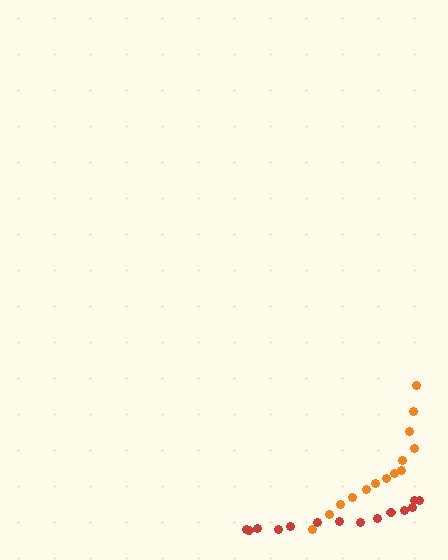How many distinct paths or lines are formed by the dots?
There are 2 distinct paths.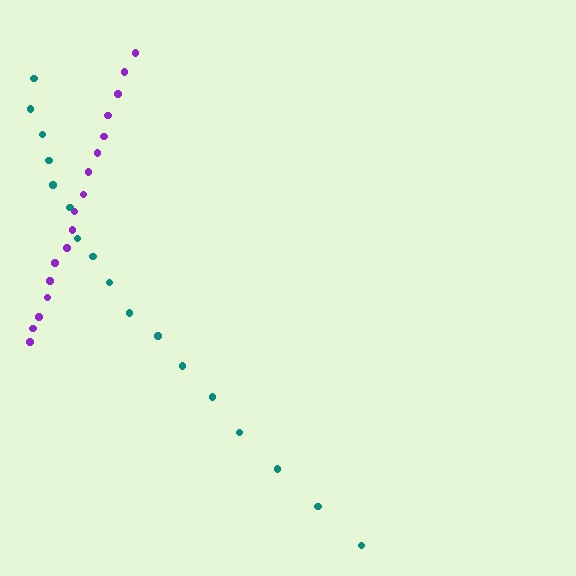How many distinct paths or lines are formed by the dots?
There are 2 distinct paths.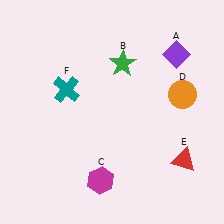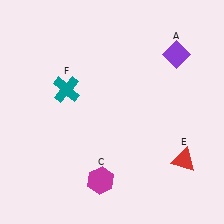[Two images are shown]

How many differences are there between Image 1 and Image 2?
There are 2 differences between the two images.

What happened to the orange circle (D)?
The orange circle (D) was removed in Image 2. It was in the top-right area of Image 1.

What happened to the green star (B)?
The green star (B) was removed in Image 2. It was in the top-right area of Image 1.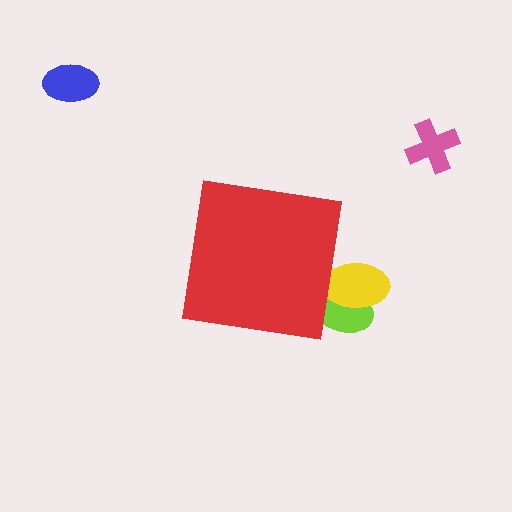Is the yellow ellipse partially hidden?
Yes, the yellow ellipse is partially hidden behind the red square.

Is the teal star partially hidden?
Yes, the teal star is partially hidden behind the red square.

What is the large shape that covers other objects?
A red square.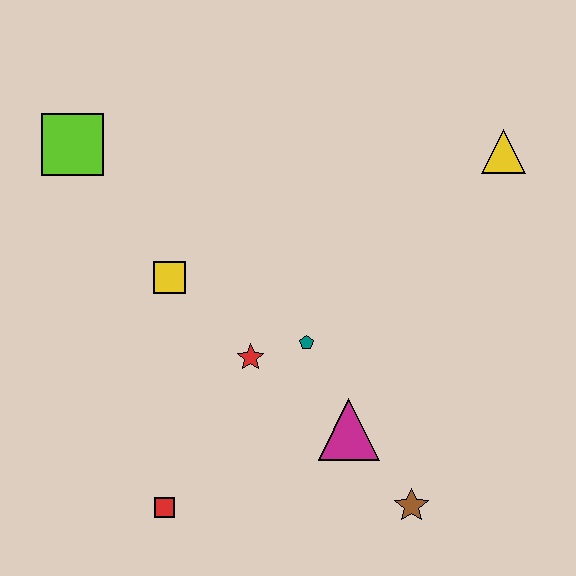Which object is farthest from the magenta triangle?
The lime square is farthest from the magenta triangle.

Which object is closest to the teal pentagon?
The red star is closest to the teal pentagon.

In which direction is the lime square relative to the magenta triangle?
The lime square is above the magenta triangle.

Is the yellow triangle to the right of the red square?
Yes